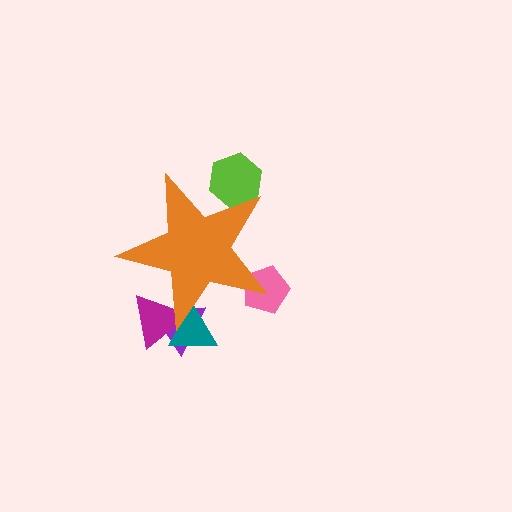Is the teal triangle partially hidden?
Yes, the teal triangle is partially hidden behind the orange star.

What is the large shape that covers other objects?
An orange star.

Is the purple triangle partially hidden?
Yes, the purple triangle is partially hidden behind the orange star.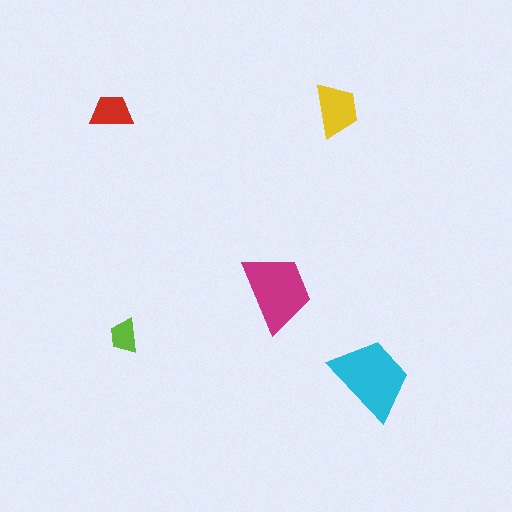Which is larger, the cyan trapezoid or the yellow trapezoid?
The cyan one.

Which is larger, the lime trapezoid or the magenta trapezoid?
The magenta one.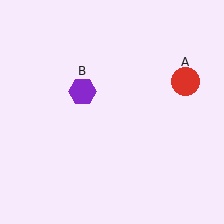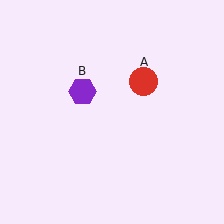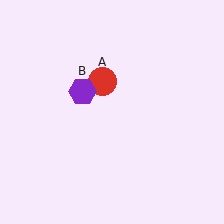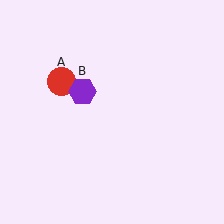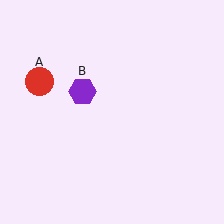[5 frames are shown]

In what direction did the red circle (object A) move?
The red circle (object A) moved left.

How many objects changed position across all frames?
1 object changed position: red circle (object A).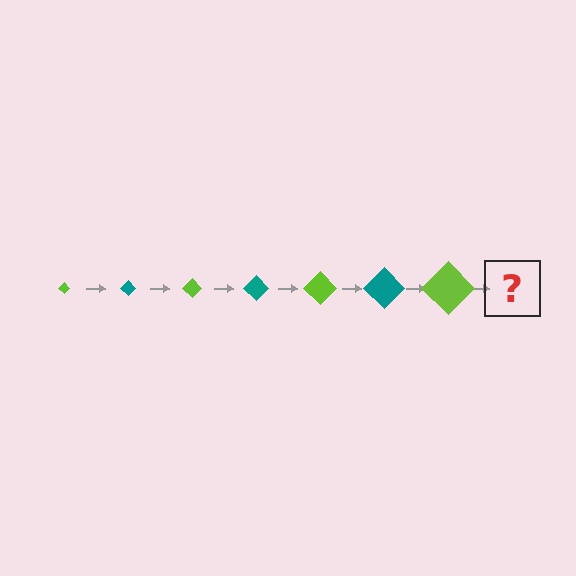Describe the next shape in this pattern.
It should be a teal diamond, larger than the previous one.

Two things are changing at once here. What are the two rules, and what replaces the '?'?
The two rules are that the diamond grows larger each step and the color cycles through lime and teal. The '?' should be a teal diamond, larger than the previous one.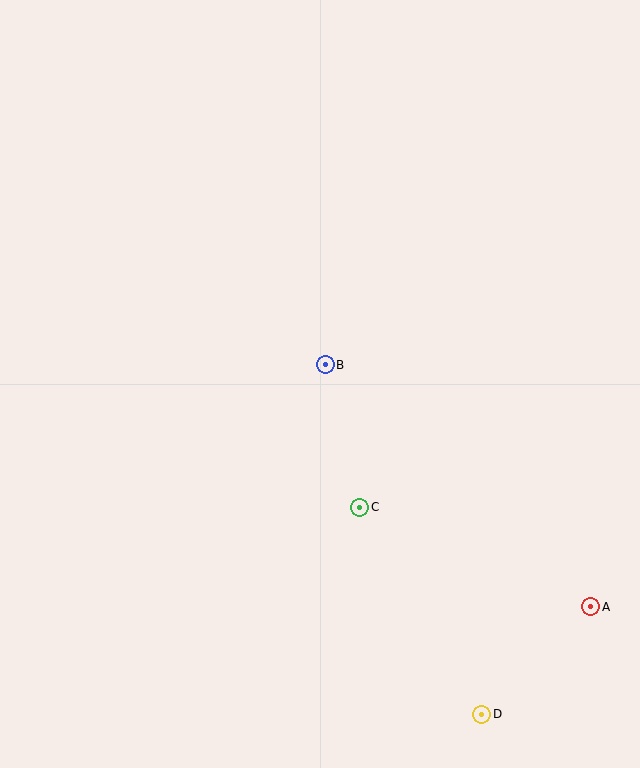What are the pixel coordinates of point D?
Point D is at (482, 714).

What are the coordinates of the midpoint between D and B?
The midpoint between D and B is at (403, 539).